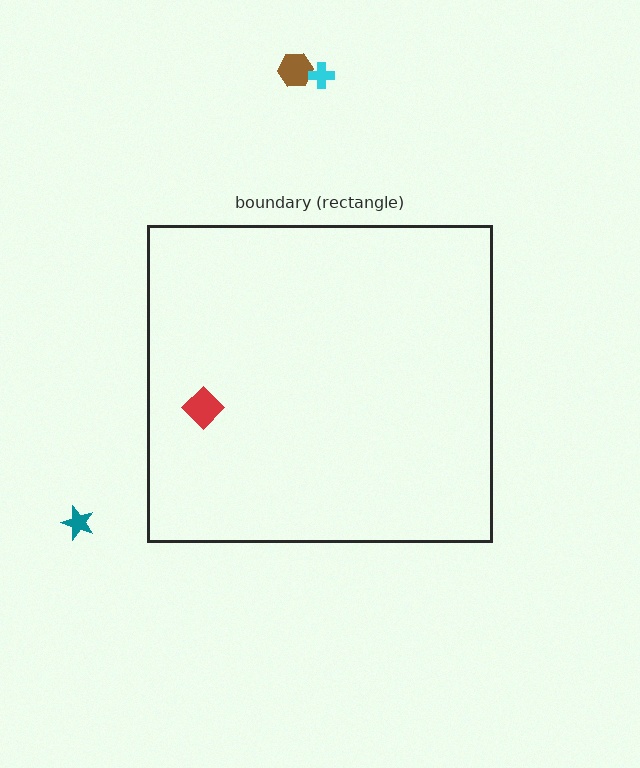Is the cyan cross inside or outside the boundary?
Outside.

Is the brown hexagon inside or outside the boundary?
Outside.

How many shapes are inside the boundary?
1 inside, 3 outside.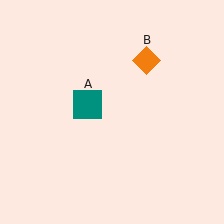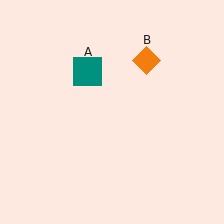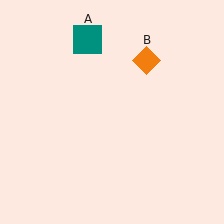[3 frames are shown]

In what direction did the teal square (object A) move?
The teal square (object A) moved up.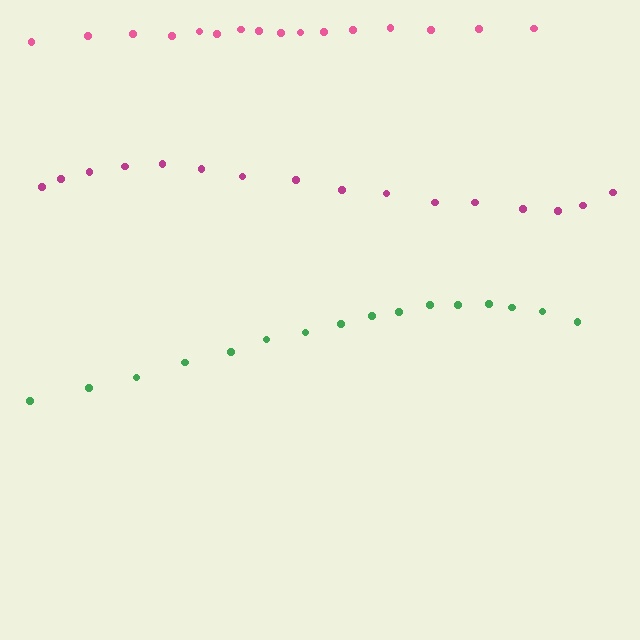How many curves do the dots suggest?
There are 3 distinct paths.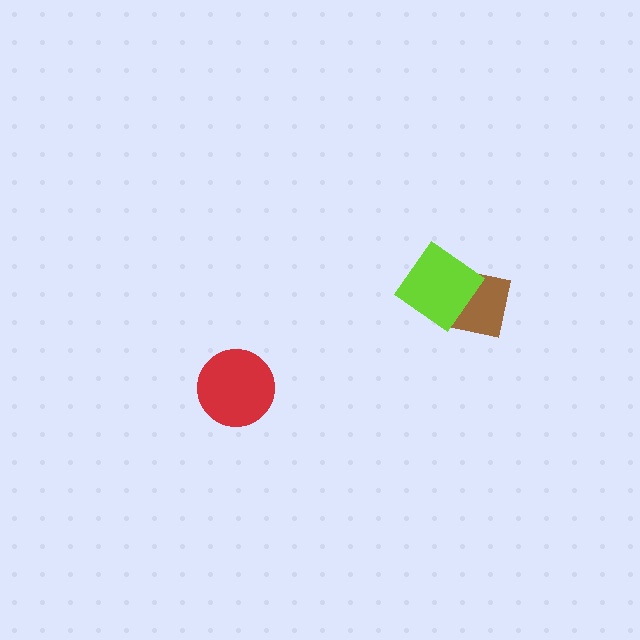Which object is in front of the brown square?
The lime diamond is in front of the brown square.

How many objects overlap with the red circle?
0 objects overlap with the red circle.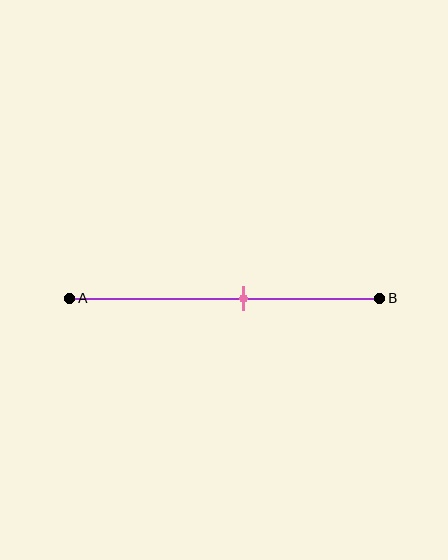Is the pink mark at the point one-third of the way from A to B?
No, the mark is at about 55% from A, not at the 33% one-third point.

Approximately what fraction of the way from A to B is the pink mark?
The pink mark is approximately 55% of the way from A to B.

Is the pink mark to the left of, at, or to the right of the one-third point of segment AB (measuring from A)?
The pink mark is to the right of the one-third point of segment AB.